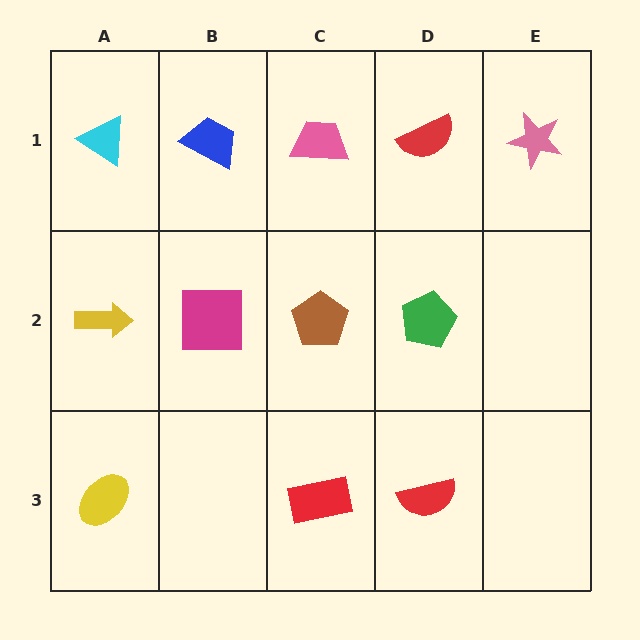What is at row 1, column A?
A cyan triangle.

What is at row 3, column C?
A red rectangle.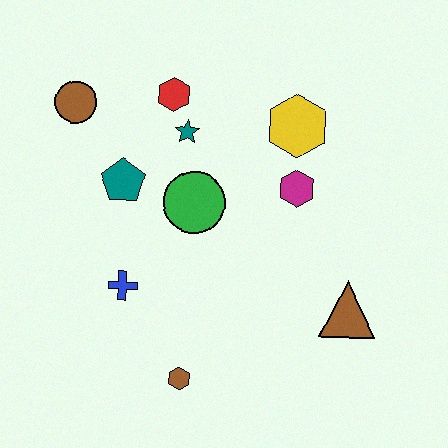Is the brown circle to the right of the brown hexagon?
No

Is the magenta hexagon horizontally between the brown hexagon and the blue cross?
No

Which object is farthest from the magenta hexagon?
The brown circle is farthest from the magenta hexagon.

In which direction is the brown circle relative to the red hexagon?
The brown circle is to the left of the red hexagon.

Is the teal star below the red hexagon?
Yes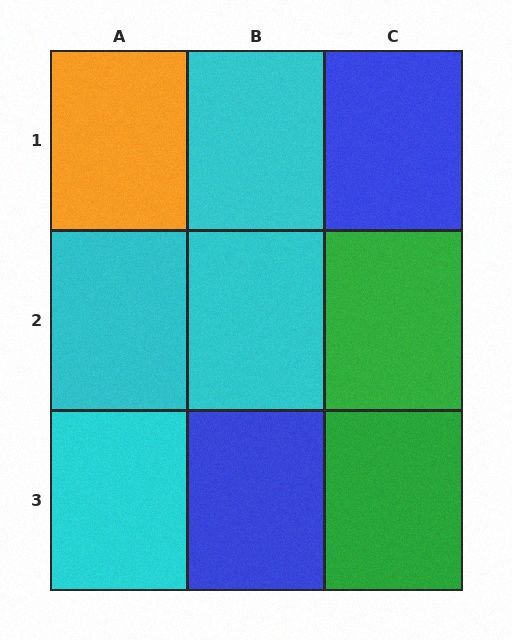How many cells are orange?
1 cell is orange.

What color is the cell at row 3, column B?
Blue.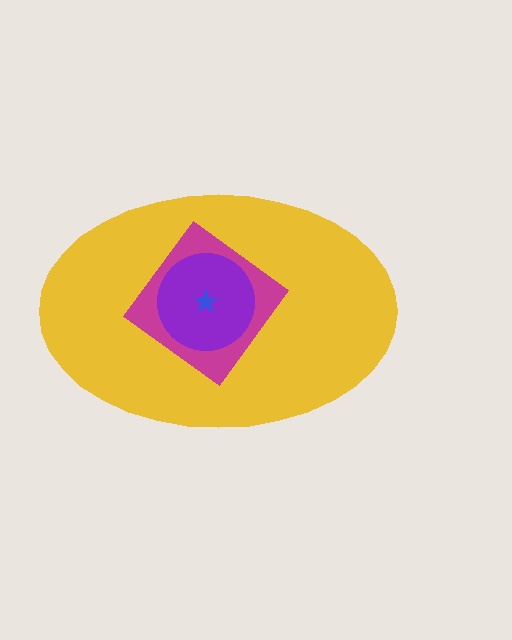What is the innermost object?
The blue star.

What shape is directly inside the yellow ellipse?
The magenta diamond.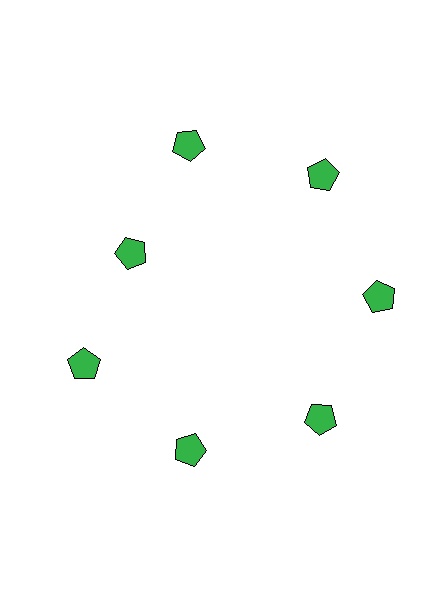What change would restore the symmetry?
The symmetry would be restored by moving it outward, back onto the ring so that all 7 pentagons sit at equal angles and equal distance from the center.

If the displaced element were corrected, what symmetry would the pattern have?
It would have 7-fold rotational symmetry — the pattern would map onto itself every 51 degrees.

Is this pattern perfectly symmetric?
No. The 7 green pentagons are arranged in a ring, but one element near the 10 o'clock position is pulled inward toward the center, breaking the 7-fold rotational symmetry.